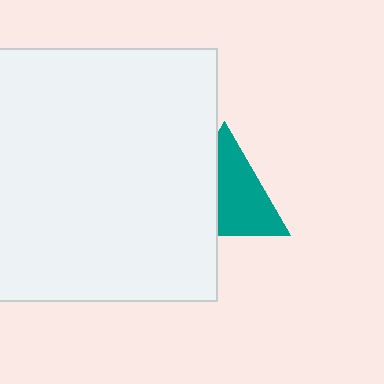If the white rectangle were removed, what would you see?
You would see the complete teal triangle.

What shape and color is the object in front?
The object in front is a white rectangle.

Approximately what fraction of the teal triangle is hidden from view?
Roughly 40% of the teal triangle is hidden behind the white rectangle.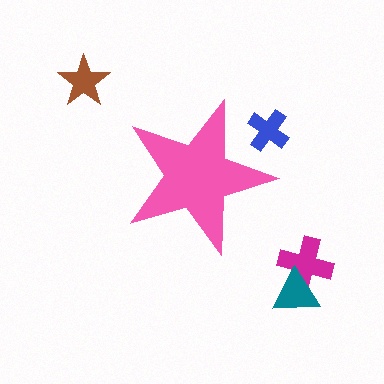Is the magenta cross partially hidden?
No, the magenta cross is fully visible.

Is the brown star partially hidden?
No, the brown star is fully visible.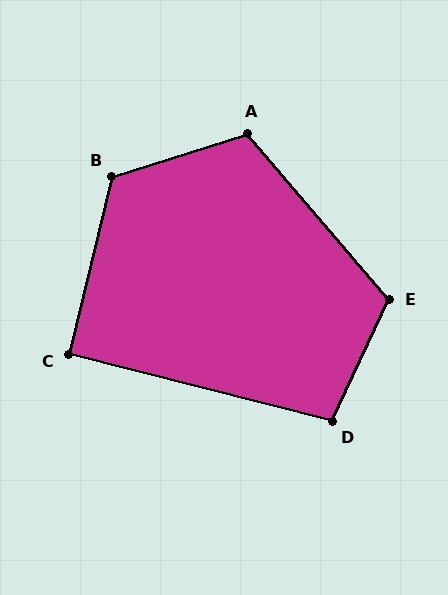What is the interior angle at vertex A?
Approximately 113 degrees (obtuse).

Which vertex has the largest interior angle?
B, at approximately 121 degrees.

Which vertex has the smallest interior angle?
C, at approximately 91 degrees.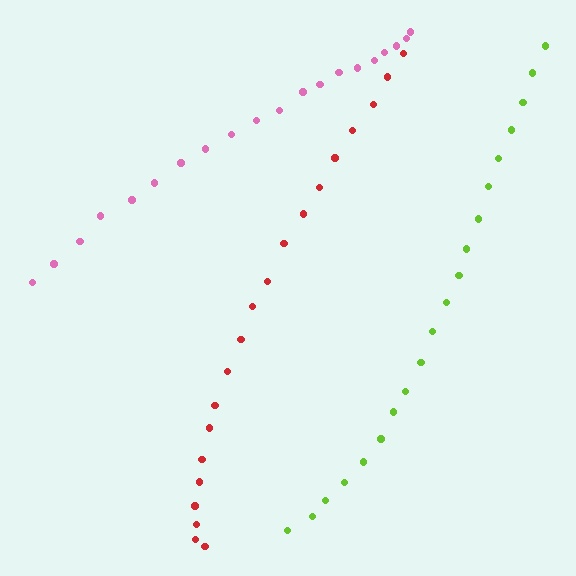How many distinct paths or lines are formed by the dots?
There are 3 distinct paths.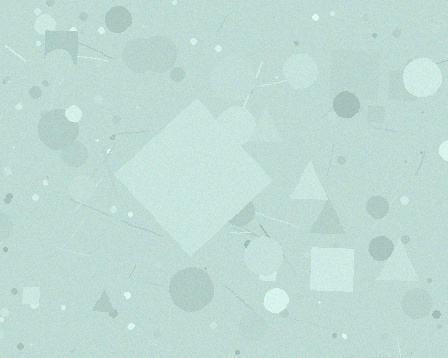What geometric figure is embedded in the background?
A diamond is embedded in the background.